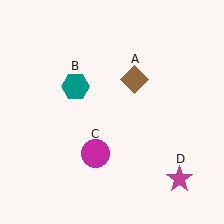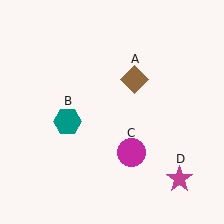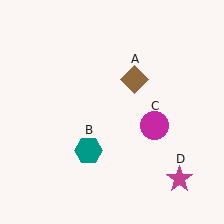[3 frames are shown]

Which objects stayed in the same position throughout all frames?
Brown diamond (object A) and magenta star (object D) remained stationary.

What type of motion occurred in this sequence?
The teal hexagon (object B), magenta circle (object C) rotated counterclockwise around the center of the scene.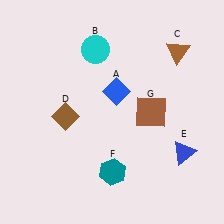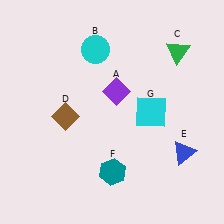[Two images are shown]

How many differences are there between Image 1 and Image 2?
There are 3 differences between the two images.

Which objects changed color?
A changed from blue to purple. C changed from brown to green. G changed from brown to cyan.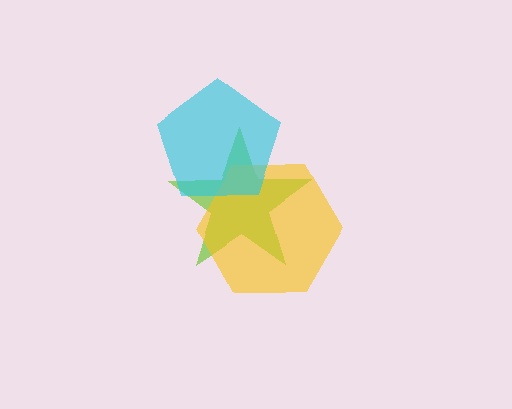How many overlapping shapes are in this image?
There are 3 overlapping shapes in the image.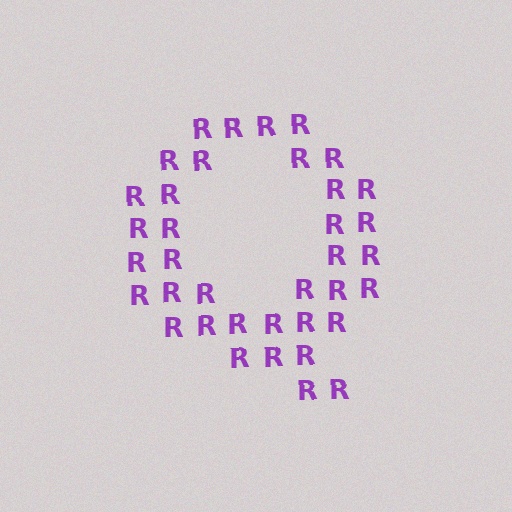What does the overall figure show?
The overall figure shows the letter Q.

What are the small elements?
The small elements are letter R's.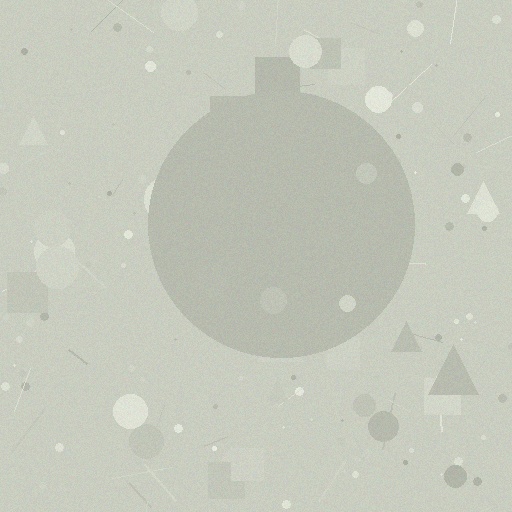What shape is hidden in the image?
A circle is hidden in the image.